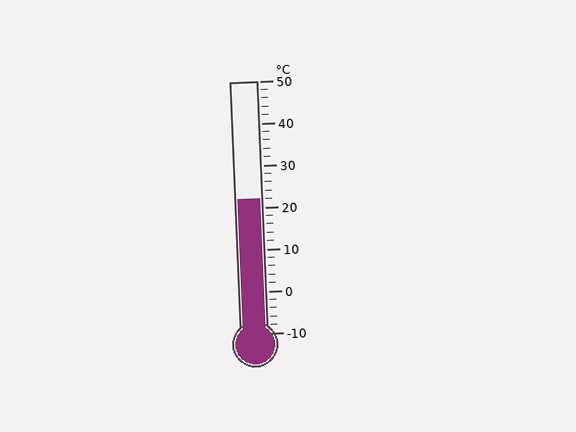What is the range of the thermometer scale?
The thermometer scale ranges from -10°C to 50°C.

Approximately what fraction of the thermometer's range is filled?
The thermometer is filled to approximately 55% of its range.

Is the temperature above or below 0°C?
The temperature is above 0°C.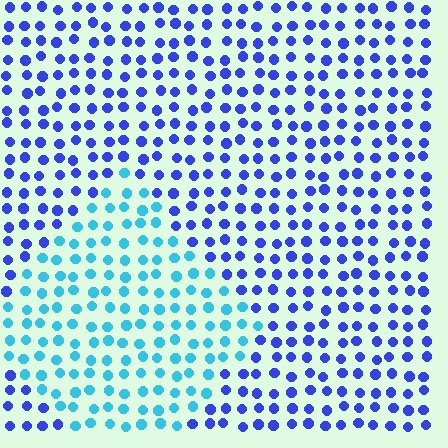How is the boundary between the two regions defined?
The boundary is defined purely by a slight shift in hue (about 45 degrees). Spacing, size, and orientation are identical on both sides.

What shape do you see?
I see a diamond.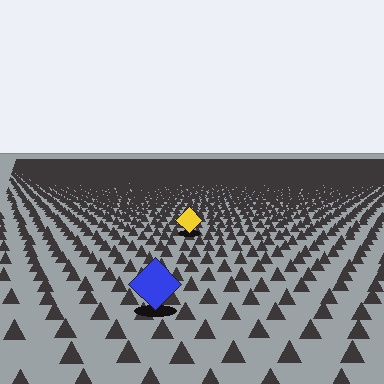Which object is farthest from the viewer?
The yellow diamond is farthest from the viewer. It appears smaller and the ground texture around it is denser.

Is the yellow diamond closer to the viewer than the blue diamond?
No. The blue diamond is closer — you can tell from the texture gradient: the ground texture is coarser near it.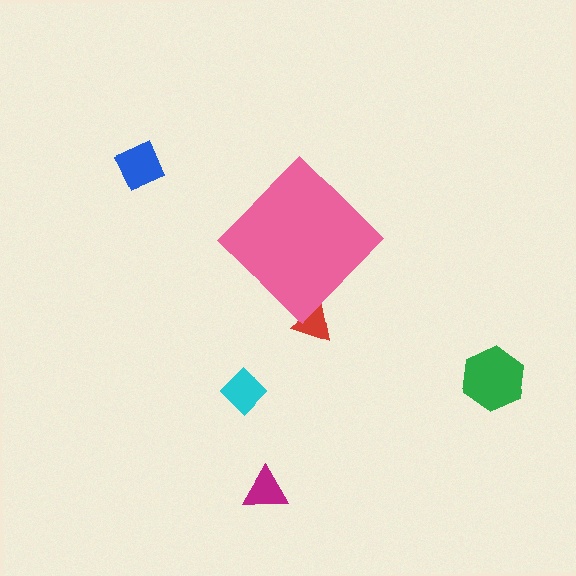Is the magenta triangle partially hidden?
No, the magenta triangle is fully visible.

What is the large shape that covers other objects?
A pink diamond.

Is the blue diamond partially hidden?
No, the blue diamond is fully visible.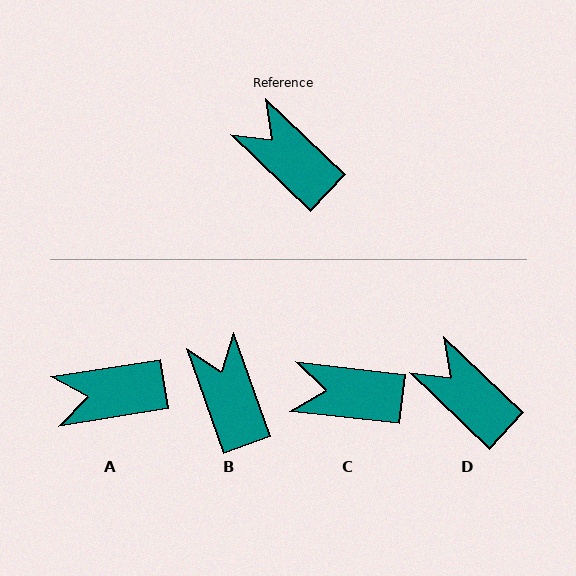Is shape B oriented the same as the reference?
No, it is off by about 27 degrees.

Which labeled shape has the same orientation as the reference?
D.